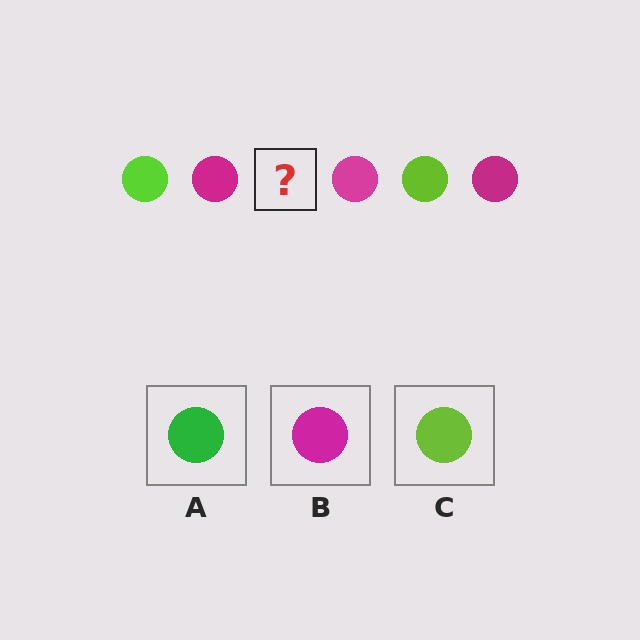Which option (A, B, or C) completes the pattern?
C.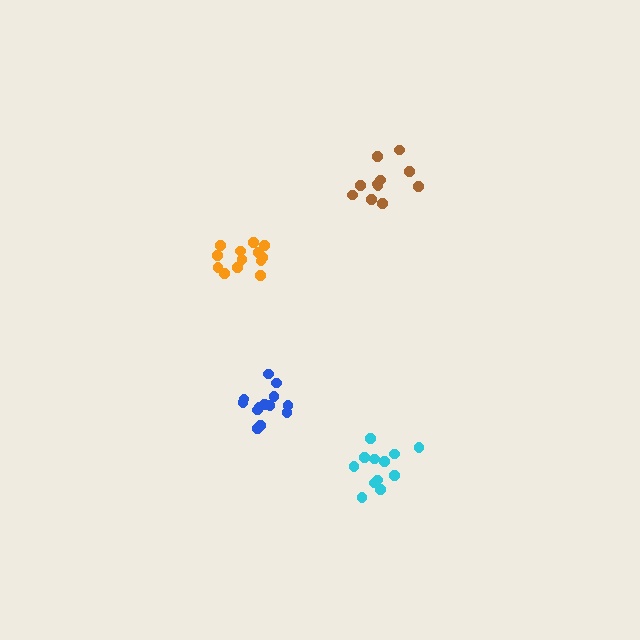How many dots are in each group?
Group 1: 12 dots, Group 2: 11 dots, Group 3: 13 dots, Group 4: 13 dots (49 total).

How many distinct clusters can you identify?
There are 4 distinct clusters.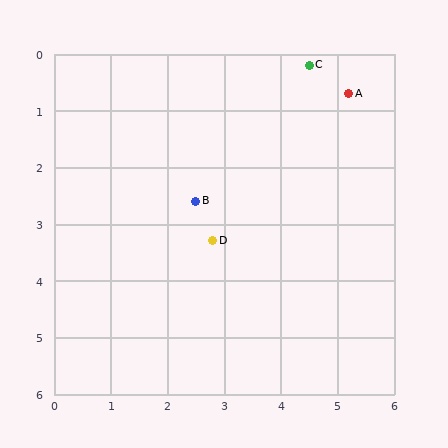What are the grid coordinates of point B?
Point B is at approximately (2.5, 2.6).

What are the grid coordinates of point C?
Point C is at approximately (4.5, 0.2).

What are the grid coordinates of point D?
Point D is at approximately (2.8, 3.3).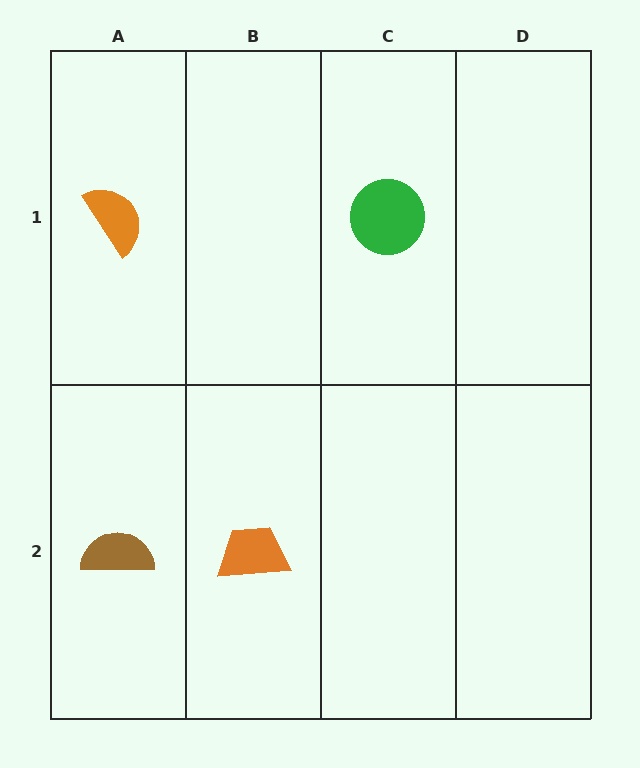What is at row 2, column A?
A brown semicircle.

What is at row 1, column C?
A green circle.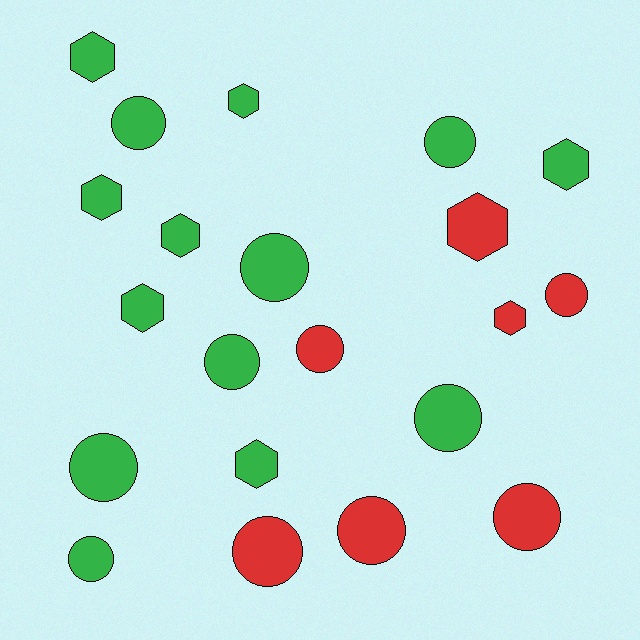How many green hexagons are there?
There are 7 green hexagons.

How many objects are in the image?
There are 21 objects.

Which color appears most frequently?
Green, with 14 objects.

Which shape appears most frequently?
Circle, with 12 objects.